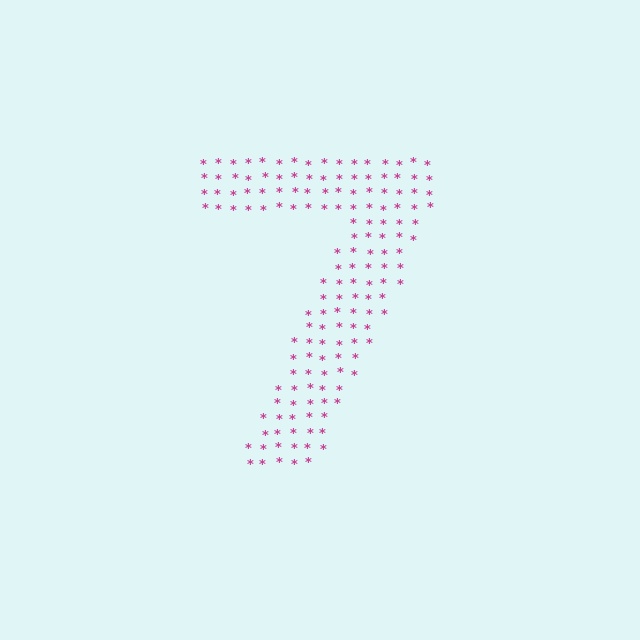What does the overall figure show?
The overall figure shows the digit 7.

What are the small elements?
The small elements are asterisks.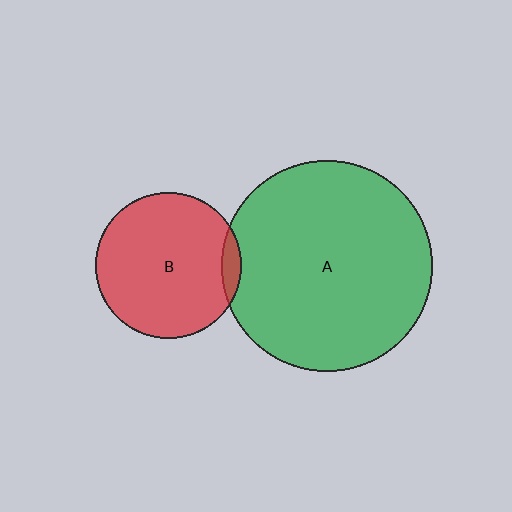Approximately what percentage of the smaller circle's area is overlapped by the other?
Approximately 5%.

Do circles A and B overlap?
Yes.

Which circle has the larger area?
Circle A (green).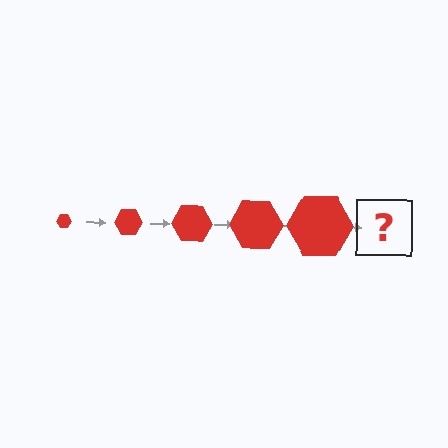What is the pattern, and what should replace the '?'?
The pattern is that the hexagon gets progressively larger each step. The '?' should be a red hexagon, larger than the previous one.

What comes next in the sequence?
The next element should be a red hexagon, larger than the previous one.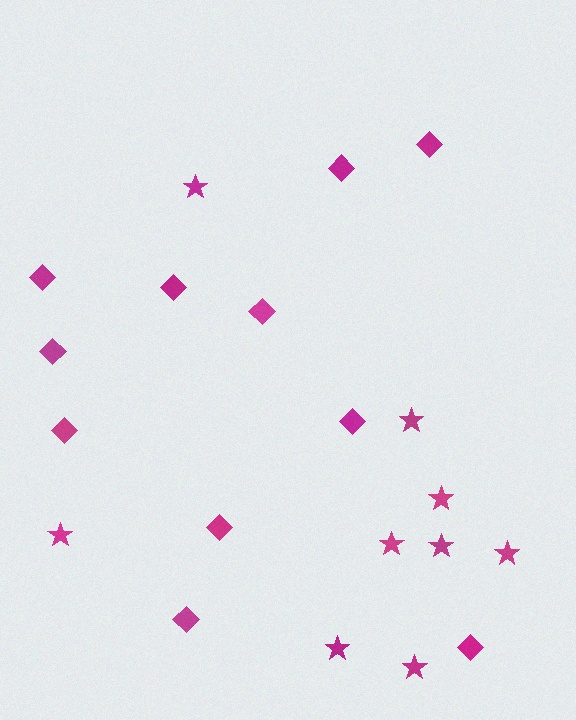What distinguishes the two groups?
There are 2 groups: one group of stars (9) and one group of diamonds (11).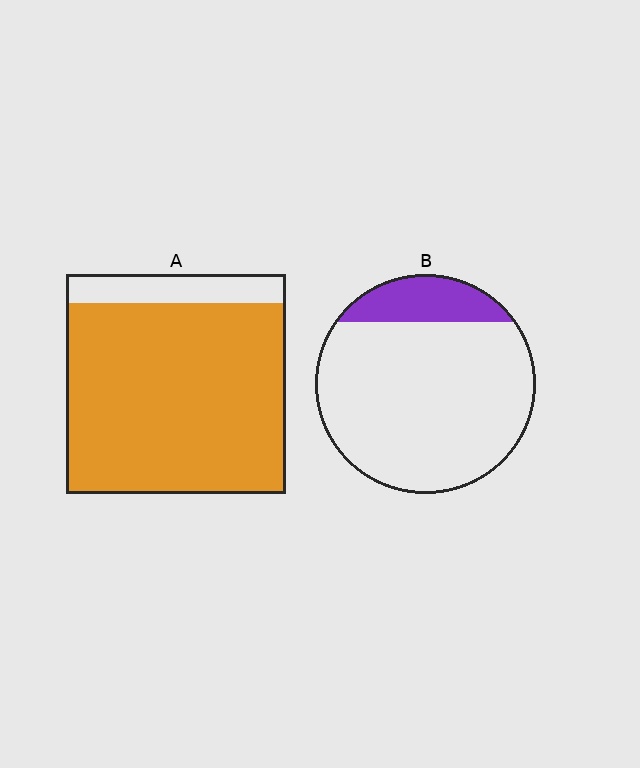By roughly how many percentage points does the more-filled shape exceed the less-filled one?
By roughly 70 percentage points (A over B).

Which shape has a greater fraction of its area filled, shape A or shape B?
Shape A.